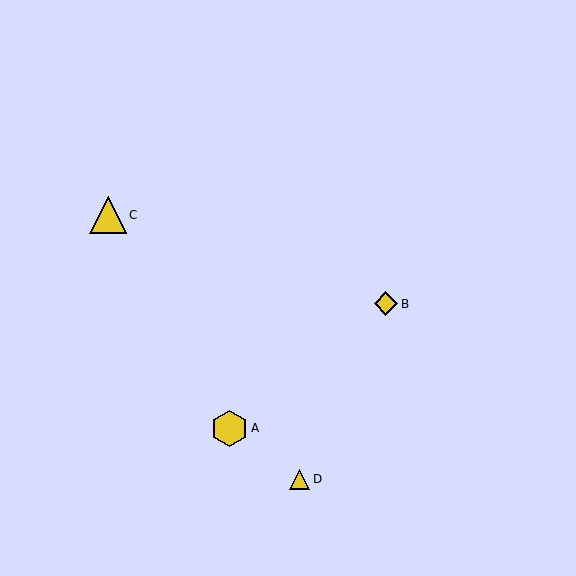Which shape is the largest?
The yellow triangle (labeled C) is the largest.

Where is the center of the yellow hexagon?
The center of the yellow hexagon is at (230, 428).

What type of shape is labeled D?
Shape D is a yellow triangle.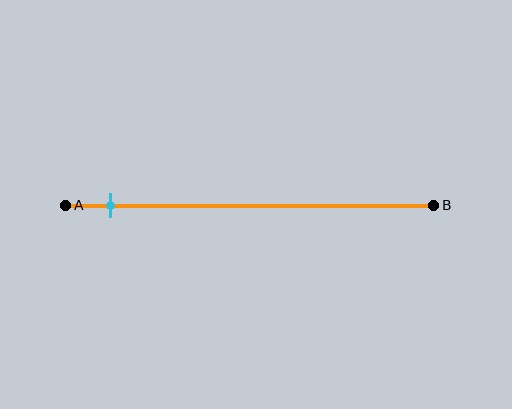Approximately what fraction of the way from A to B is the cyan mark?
The cyan mark is approximately 10% of the way from A to B.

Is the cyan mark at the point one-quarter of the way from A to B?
No, the mark is at about 10% from A, not at the 25% one-quarter point.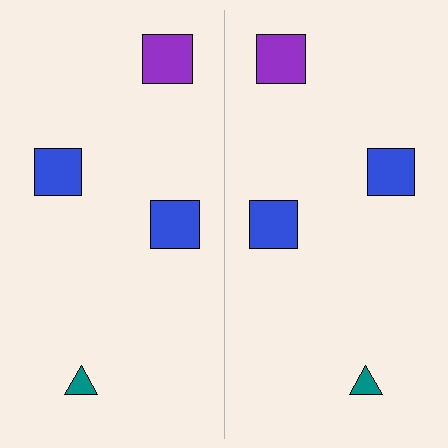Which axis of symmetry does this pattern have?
The pattern has a vertical axis of symmetry running through the center of the image.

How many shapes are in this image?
There are 8 shapes in this image.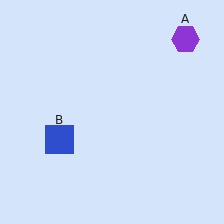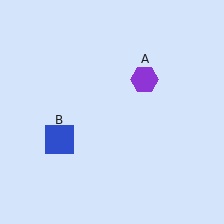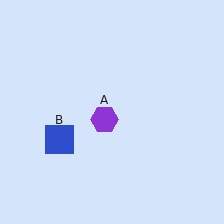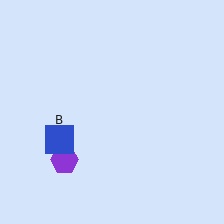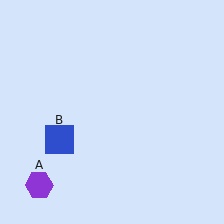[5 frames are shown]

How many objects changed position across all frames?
1 object changed position: purple hexagon (object A).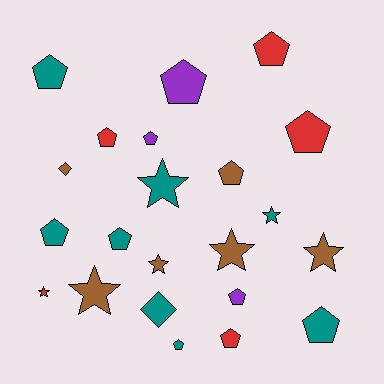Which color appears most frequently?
Teal, with 8 objects.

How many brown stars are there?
There are 4 brown stars.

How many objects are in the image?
There are 22 objects.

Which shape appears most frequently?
Pentagon, with 13 objects.